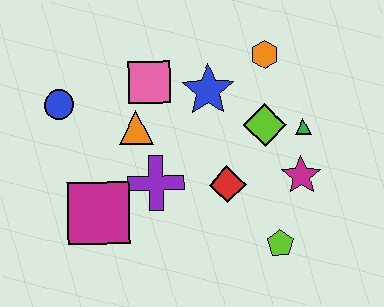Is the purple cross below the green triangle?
Yes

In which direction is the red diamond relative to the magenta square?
The red diamond is to the right of the magenta square.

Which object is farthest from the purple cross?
The orange hexagon is farthest from the purple cross.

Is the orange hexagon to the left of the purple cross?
No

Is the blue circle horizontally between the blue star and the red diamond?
No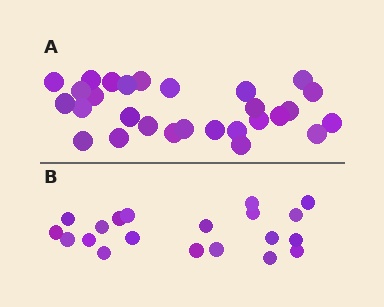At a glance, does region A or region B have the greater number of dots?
Region A (the top region) has more dots.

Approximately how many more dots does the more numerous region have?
Region A has roughly 8 or so more dots than region B.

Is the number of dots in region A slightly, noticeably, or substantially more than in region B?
Region A has noticeably more, but not dramatically so. The ratio is roughly 1.4 to 1.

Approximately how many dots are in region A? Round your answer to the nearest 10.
About 30 dots. (The exact count is 28, which rounds to 30.)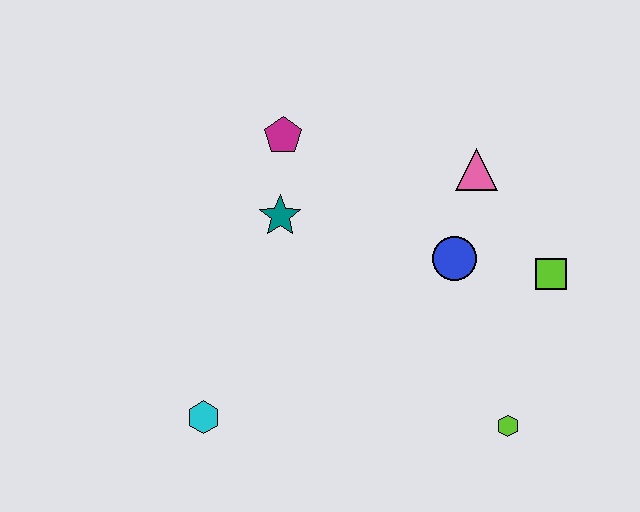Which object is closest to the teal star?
The magenta pentagon is closest to the teal star.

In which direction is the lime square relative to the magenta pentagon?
The lime square is to the right of the magenta pentagon.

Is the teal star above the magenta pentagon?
No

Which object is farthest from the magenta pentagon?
The lime hexagon is farthest from the magenta pentagon.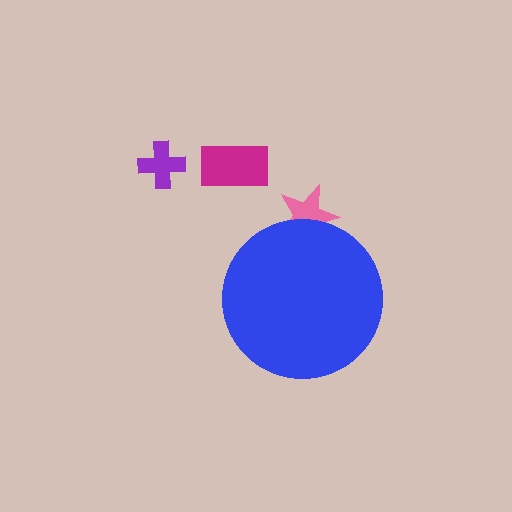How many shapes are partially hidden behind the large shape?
1 shape is partially hidden.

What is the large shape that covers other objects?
A blue circle.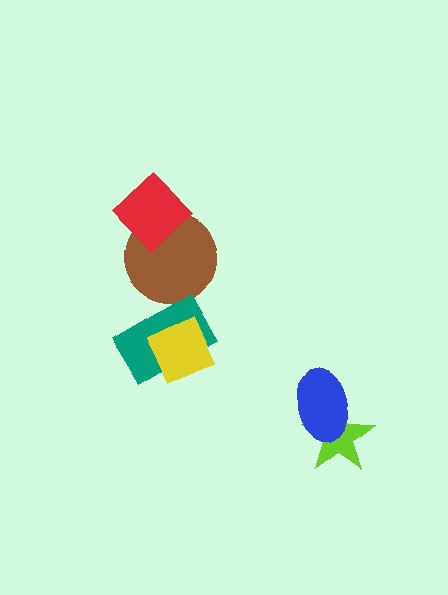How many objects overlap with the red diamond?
1 object overlaps with the red diamond.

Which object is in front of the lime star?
The blue ellipse is in front of the lime star.